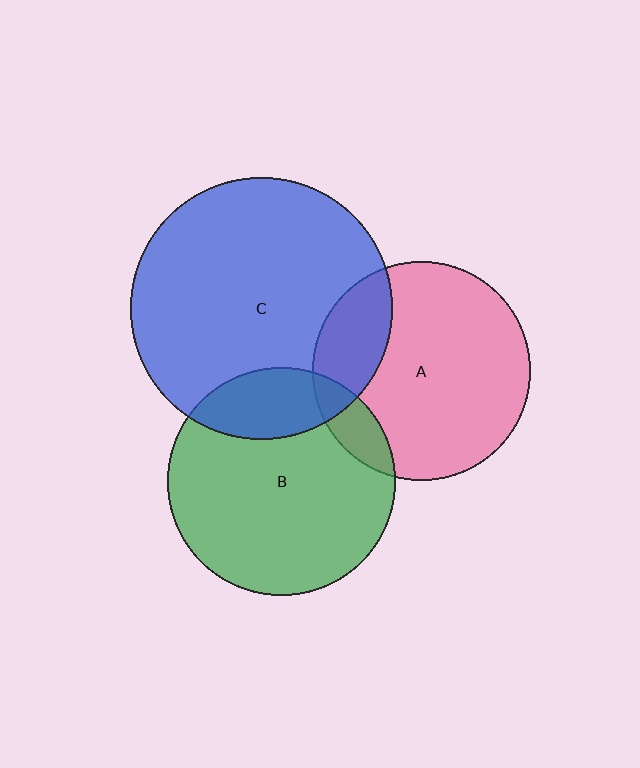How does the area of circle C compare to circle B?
Approximately 1.3 times.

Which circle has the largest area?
Circle C (blue).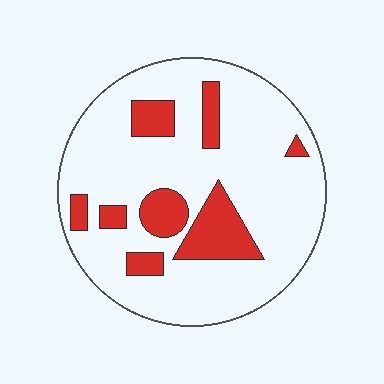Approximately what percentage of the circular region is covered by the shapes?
Approximately 20%.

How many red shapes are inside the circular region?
8.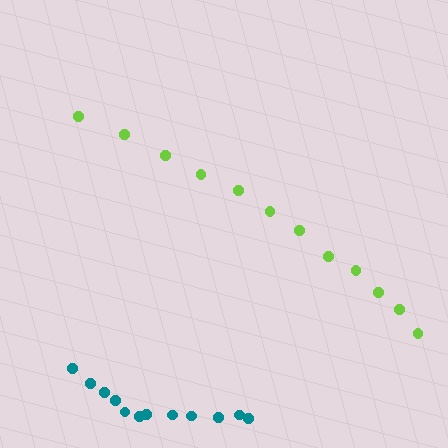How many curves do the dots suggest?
There are 2 distinct paths.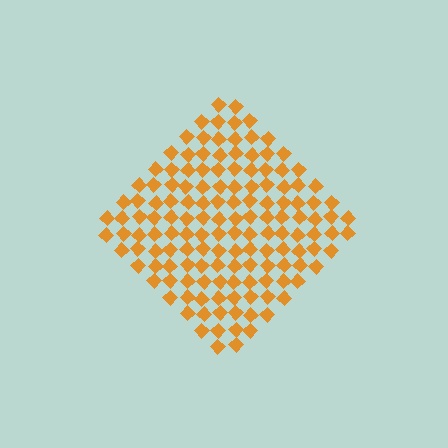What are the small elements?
The small elements are diamonds.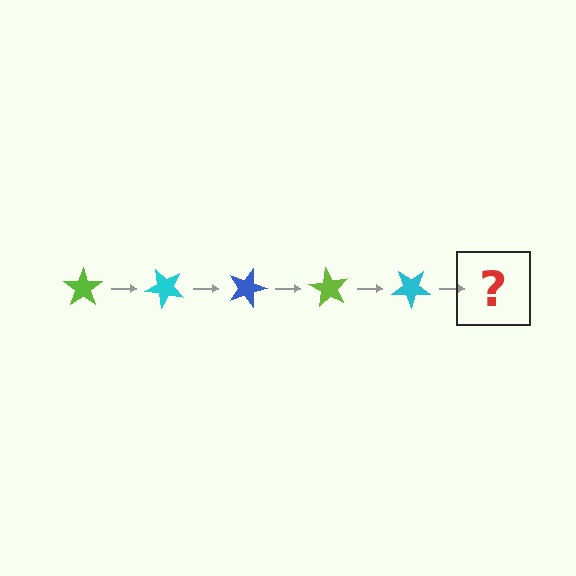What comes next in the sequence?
The next element should be a blue star, rotated 225 degrees from the start.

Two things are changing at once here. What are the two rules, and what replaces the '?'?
The two rules are that it rotates 45 degrees each step and the color cycles through lime, cyan, and blue. The '?' should be a blue star, rotated 225 degrees from the start.